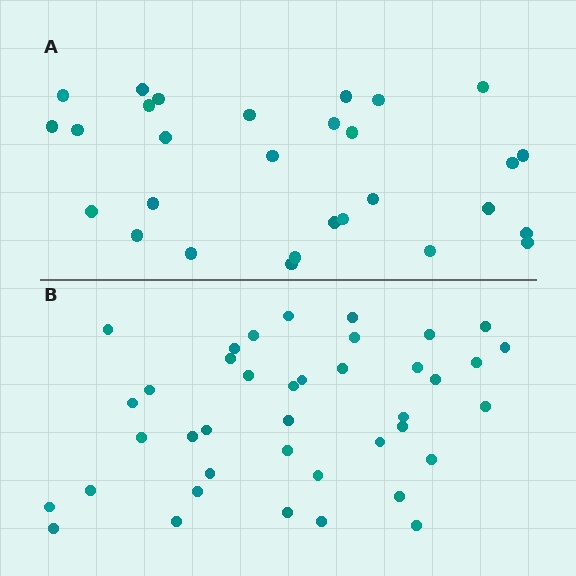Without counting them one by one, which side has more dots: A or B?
Region B (the bottom region) has more dots.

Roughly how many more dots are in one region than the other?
Region B has roughly 12 or so more dots than region A.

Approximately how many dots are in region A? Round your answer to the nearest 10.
About 30 dots. (The exact count is 29, which rounds to 30.)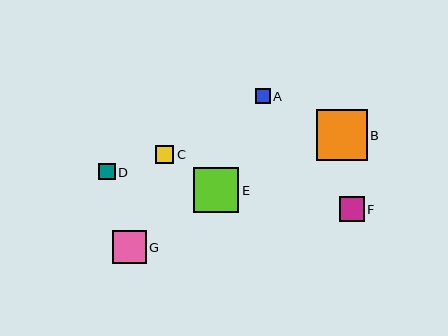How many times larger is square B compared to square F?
Square B is approximately 2.0 times the size of square F.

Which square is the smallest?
Square A is the smallest with a size of approximately 15 pixels.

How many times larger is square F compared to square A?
Square F is approximately 1.6 times the size of square A.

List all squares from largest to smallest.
From largest to smallest: B, E, G, F, C, D, A.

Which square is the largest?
Square B is the largest with a size of approximately 51 pixels.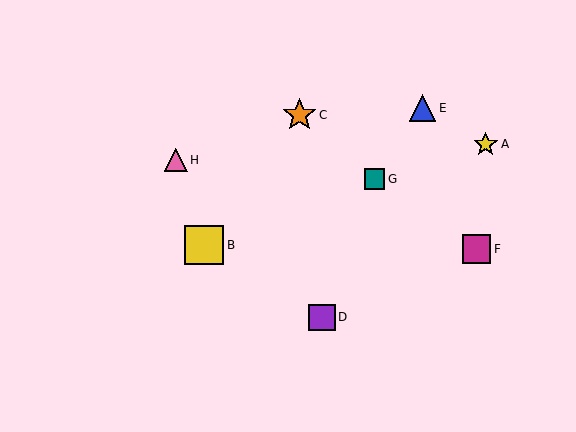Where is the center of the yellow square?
The center of the yellow square is at (204, 245).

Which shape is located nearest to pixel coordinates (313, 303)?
The purple square (labeled D) at (322, 317) is nearest to that location.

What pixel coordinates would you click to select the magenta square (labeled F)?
Click at (477, 249) to select the magenta square F.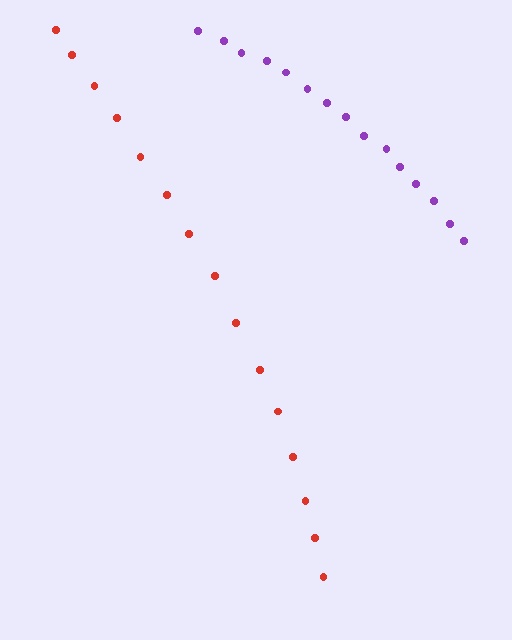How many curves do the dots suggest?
There are 2 distinct paths.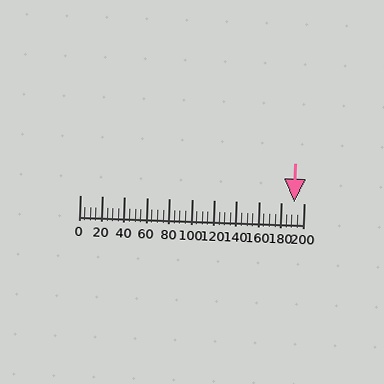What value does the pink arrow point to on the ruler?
The pink arrow points to approximately 192.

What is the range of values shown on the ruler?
The ruler shows values from 0 to 200.